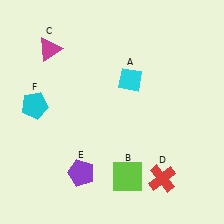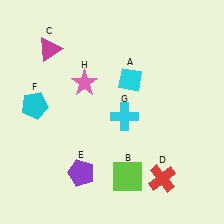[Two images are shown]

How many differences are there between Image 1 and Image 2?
There are 2 differences between the two images.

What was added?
A cyan cross (G), a pink star (H) were added in Image 2.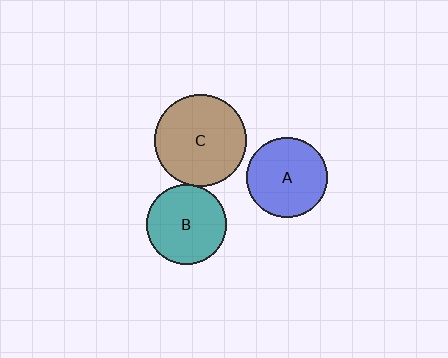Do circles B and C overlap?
Yes.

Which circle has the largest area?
Circle C (brown).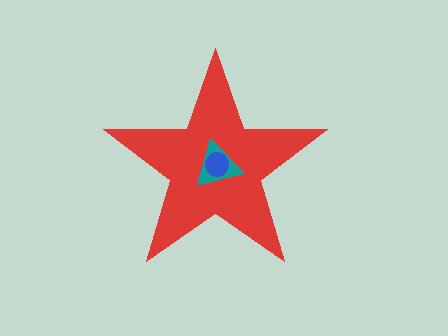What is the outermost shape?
The red star.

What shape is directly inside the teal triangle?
The blue circle.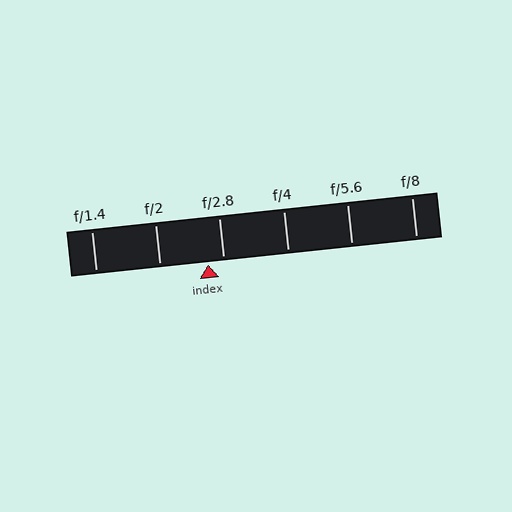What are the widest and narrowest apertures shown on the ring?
The widest aperture shown is f/1.4 and the narrowest is f/8.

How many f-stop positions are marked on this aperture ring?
There are 6 f-stop positions marked.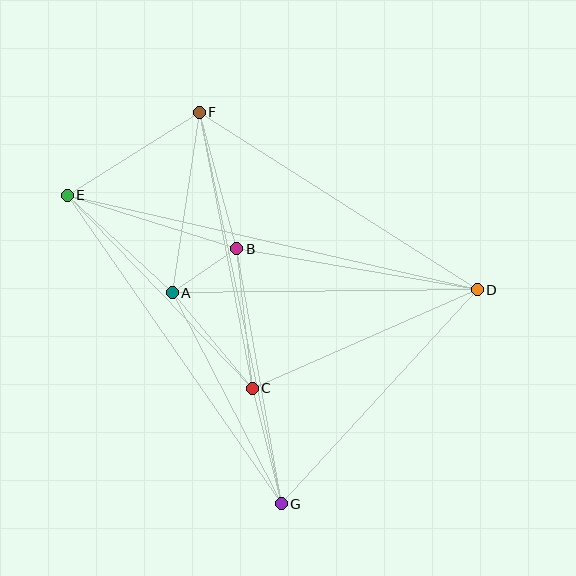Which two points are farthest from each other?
Points D and E are farthest from each other.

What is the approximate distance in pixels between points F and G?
The distance between F and G is approximately 400 pixels.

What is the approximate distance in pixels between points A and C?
The distance between A and C is approximately 124 pixels.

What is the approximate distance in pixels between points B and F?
The distance between B and F is approximately 142 pixels.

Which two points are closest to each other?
Points A and B are closest to each other.